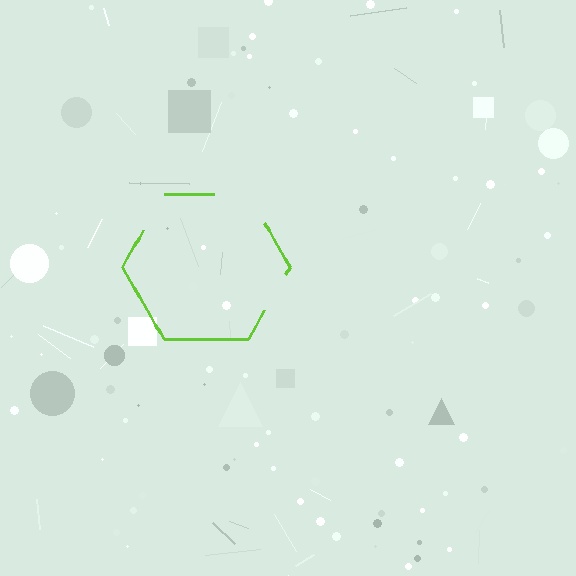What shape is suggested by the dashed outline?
The dashed outline suggests a hexagon.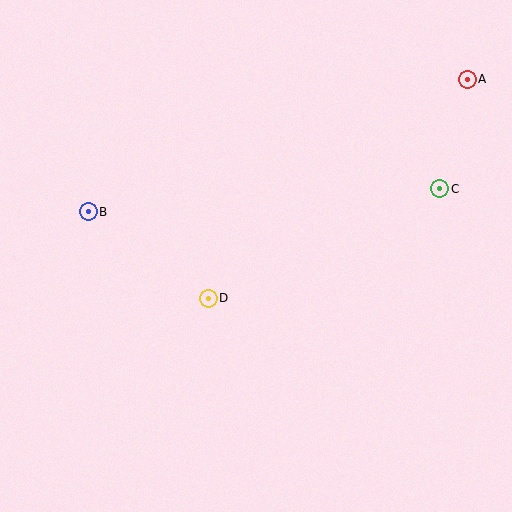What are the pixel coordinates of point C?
Point C is at (440, 189).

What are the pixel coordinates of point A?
Point A is at (467, 79).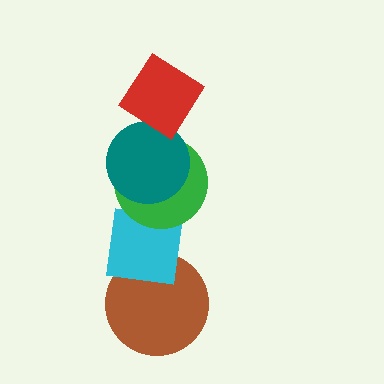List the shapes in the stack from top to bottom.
From top to bottom: the red diamond, the teal circle, the green circle, the cyan square, the brown circle.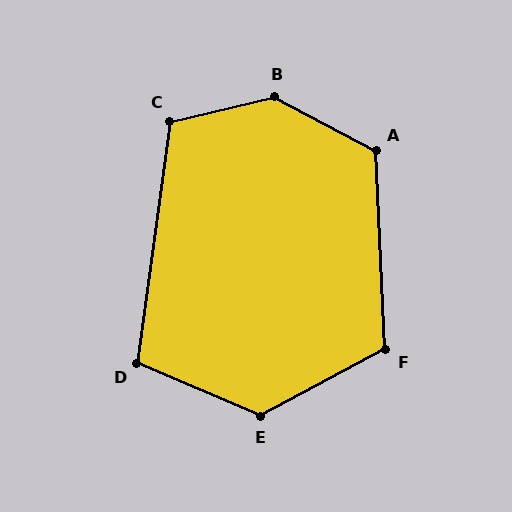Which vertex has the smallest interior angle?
D, at approximately 106 degrees.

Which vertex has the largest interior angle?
B, at approximately 139 degrees.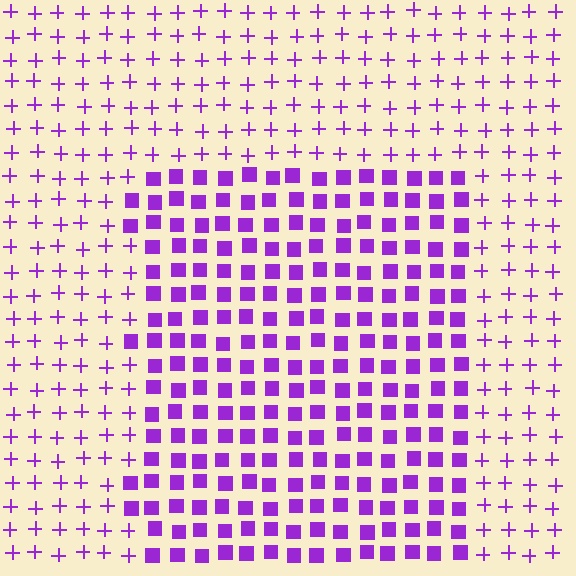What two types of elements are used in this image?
The image uses squares inside the rectangle region and plus signs outside it.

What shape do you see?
I see a rectangle.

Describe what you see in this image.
The image is filled with small purple elements arranged in a uniform grid. A rectangle-shaped region contains squares, while the surrounding area contains plus signs. The boundary is defined purely by the change in element shape.